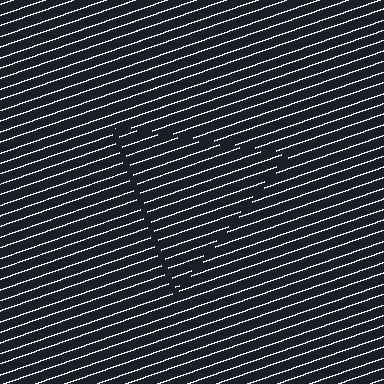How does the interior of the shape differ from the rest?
The interior of the shape contains the same grating, shifted by half a period — the contour is defined by the phase discontinuity where line-ends from the inner and outer gratings abut.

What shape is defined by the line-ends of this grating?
An illusory triangle. The interior of the shape contains the same grating, shifted by half a period — the contour is defined by the phase discontinuity where line-ends from the inner and outer gratings abut.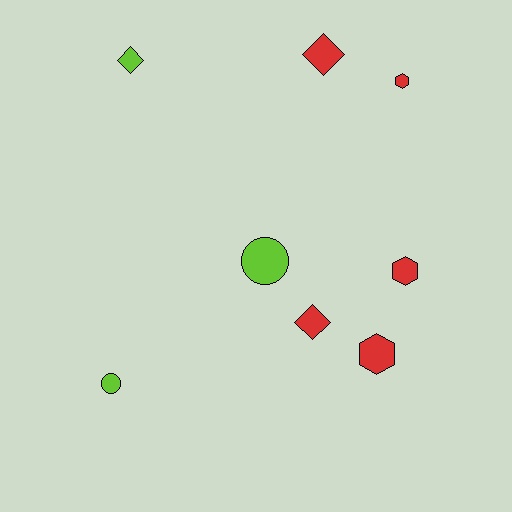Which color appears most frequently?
Red, with 5 objects.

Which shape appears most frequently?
Diamond, with 3 objects.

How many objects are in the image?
There are 8 objects.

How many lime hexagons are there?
There are no lime hexagons.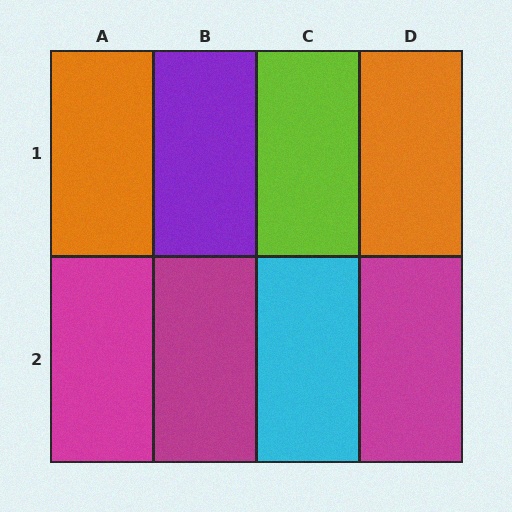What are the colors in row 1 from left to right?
Orange, purple, lime, orange.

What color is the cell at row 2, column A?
Magenta.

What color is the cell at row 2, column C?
Cyan.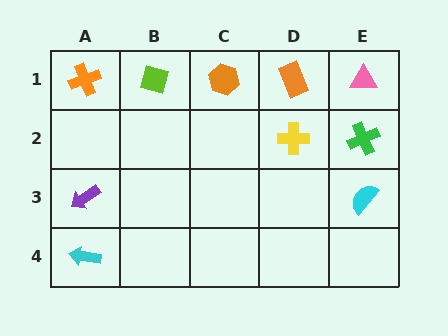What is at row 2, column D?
A yellow cross.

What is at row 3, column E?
A cyan semicircle.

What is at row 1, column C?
An orange hexagon.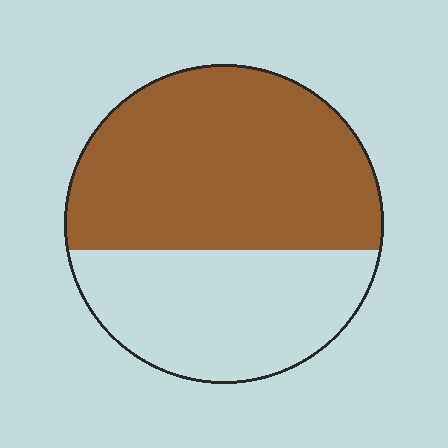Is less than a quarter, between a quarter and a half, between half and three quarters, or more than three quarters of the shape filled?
Between half and three quarters.